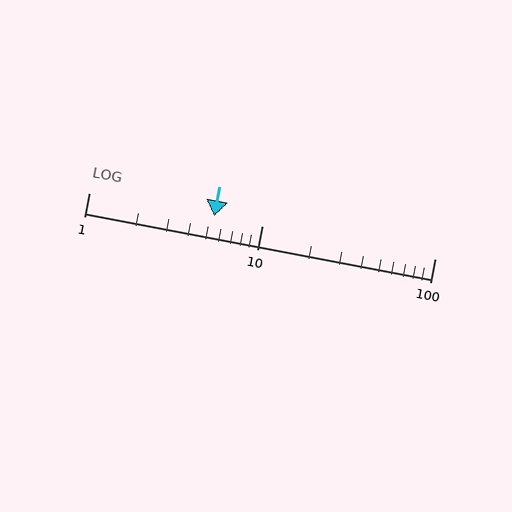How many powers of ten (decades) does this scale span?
The scale spans 2 decades, from 1 to 100.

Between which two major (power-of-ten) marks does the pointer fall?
The pointer is between 1 and 10.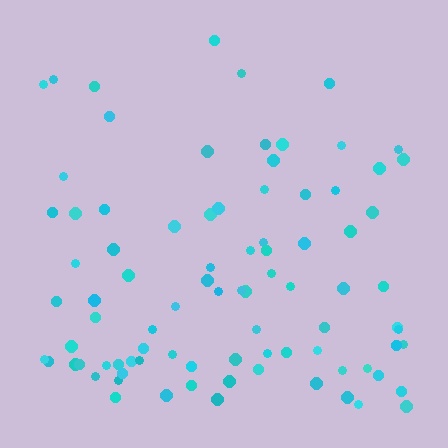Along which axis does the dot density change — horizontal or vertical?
Vertical.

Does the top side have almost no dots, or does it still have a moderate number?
Still a moderate number, just noticeably fewer than the bottom.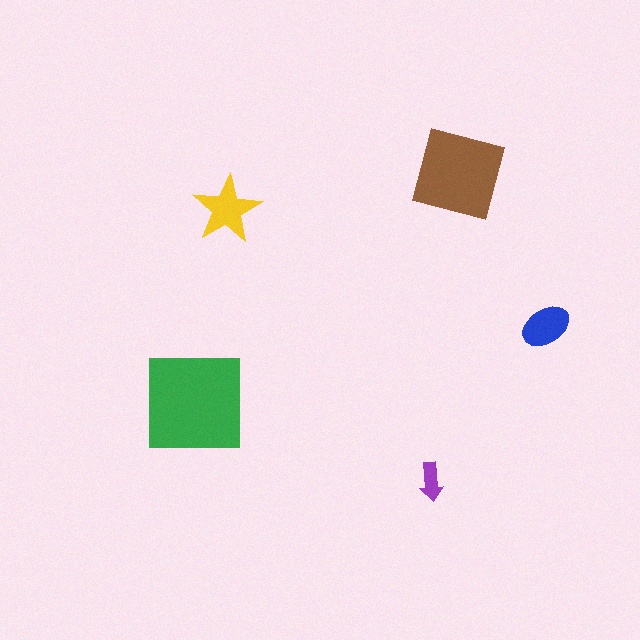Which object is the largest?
The green square.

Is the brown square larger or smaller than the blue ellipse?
Larger.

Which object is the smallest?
The purple arrow.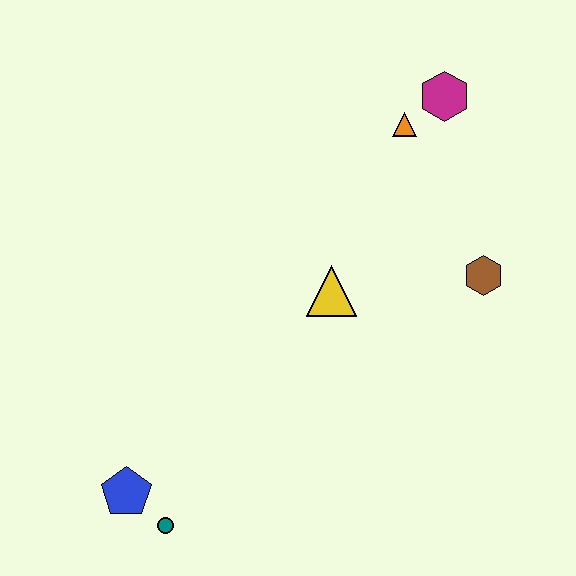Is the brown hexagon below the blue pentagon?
No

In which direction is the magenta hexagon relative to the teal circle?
The magenta hexagon is above the teal circle.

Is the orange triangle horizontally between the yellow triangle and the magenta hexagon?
Yes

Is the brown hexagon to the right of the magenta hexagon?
Yes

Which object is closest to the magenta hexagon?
The orange triangle is closest to the magenta hexagon.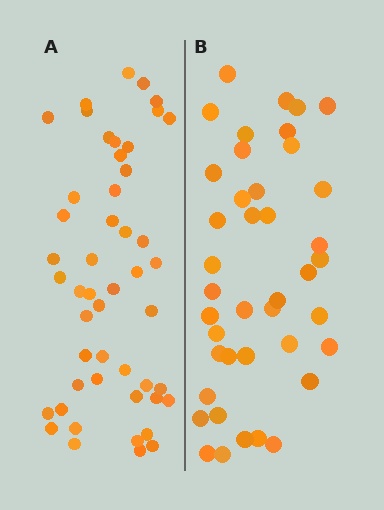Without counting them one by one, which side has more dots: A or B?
Region A (the left region) has more dots.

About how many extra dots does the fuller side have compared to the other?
Region A has roughly 8 or so more dots than region B.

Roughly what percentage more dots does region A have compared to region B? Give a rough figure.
About 20% more.